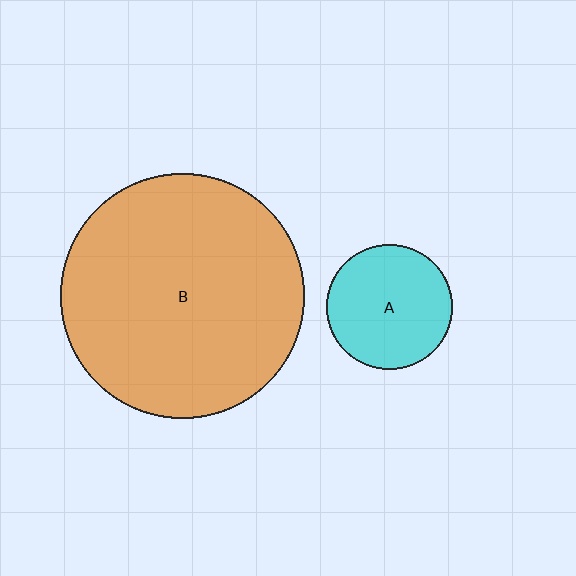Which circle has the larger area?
Circle B (orange).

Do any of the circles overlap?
No, none of the circles overlap.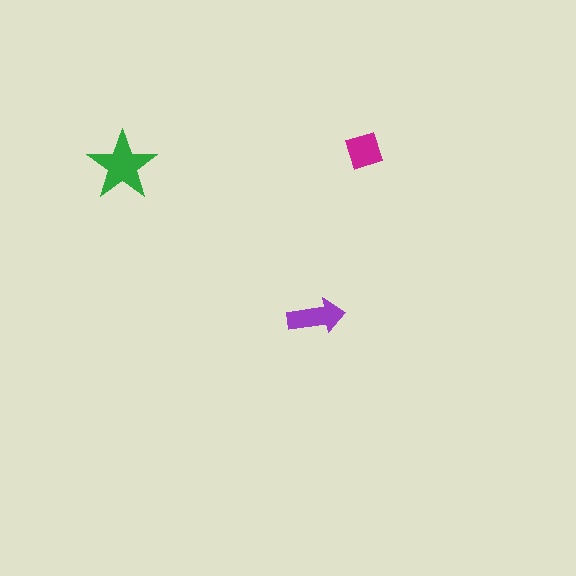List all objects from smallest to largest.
The magenta diamond, the purple arrow, the green star.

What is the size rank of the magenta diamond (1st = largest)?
3rd.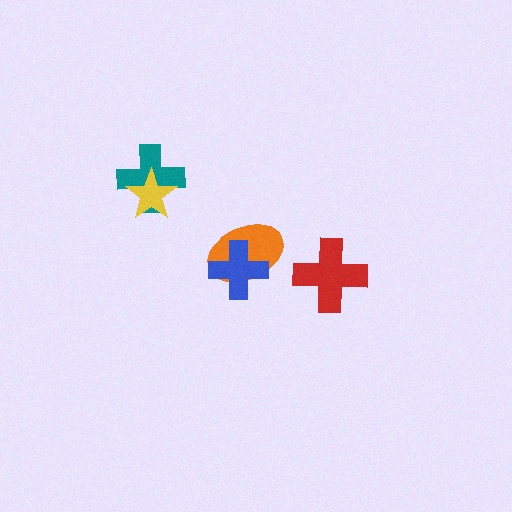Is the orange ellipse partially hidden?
Yes, it is partially covered by another shape.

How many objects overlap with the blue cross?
1 object overlaps with the blue cross.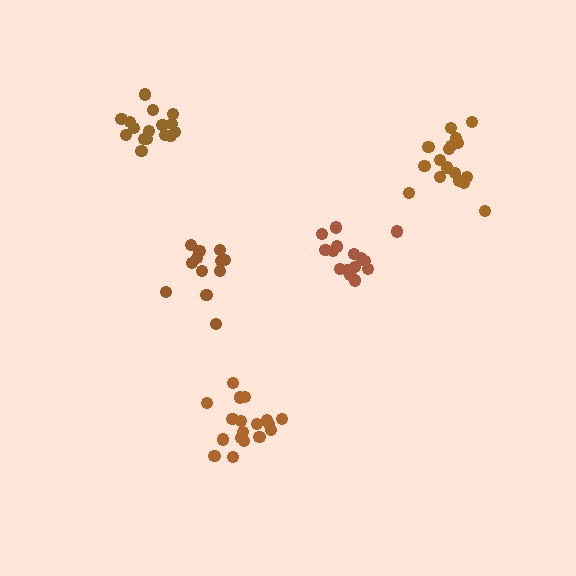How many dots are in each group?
Group 1: 16 dots, Group 2: 18 dots, Group 3: 12 dots, Group 4: 15 dots, Group 5: 17 dots (78 total).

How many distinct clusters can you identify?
There are 5 distinct clusters.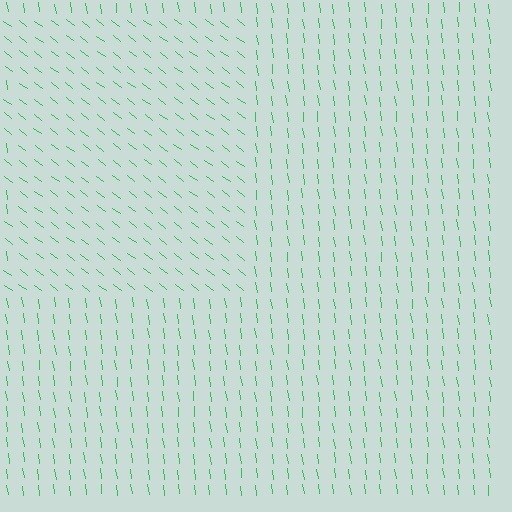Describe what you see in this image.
The image is filled with small green line segments. A rectangle region in the image has lines oriented differently from the surrounding lines, creating a visible texture boundary.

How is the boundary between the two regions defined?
The boundary is defined purely by a change in line orientation (approximately 45 degrees difference). All lines are the same color and thickness.